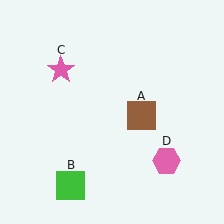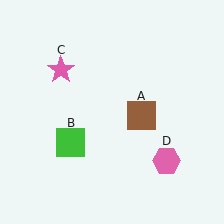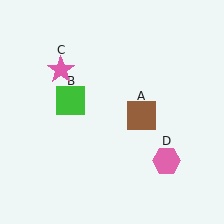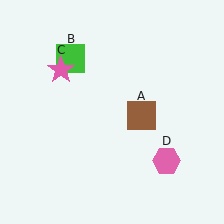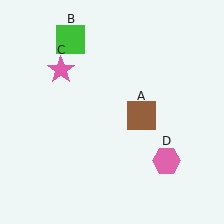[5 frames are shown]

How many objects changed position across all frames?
1 object changed position: green square (object B).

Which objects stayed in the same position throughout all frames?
Brown square (object A) and pink star (object C) and pink hexagon (object D) remained stationary.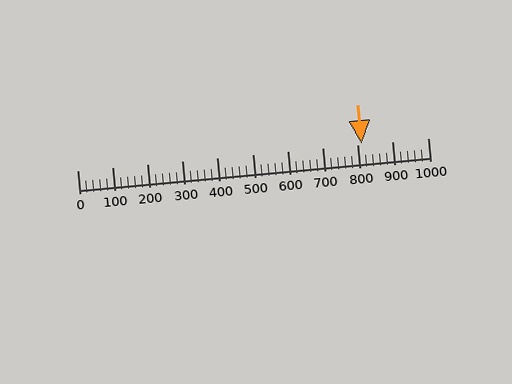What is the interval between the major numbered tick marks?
The major tick marks are spaced 100 units apart.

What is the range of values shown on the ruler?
The ruler shows values from 0 to 1000.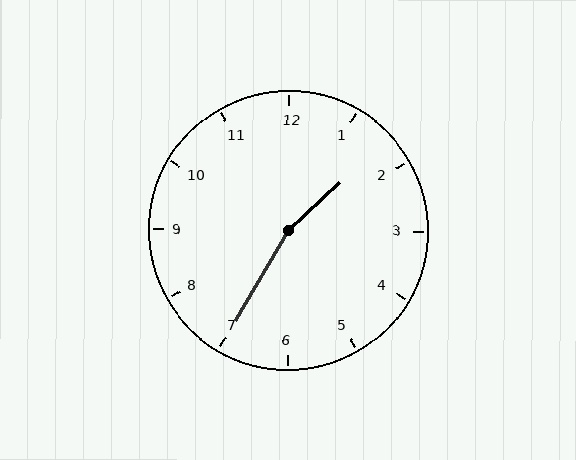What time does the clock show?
1:35.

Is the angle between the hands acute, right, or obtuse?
It is obtuse.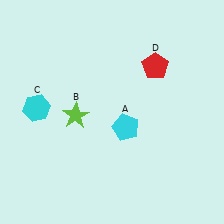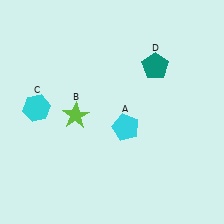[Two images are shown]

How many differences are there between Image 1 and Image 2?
There is 1 difference between the two images.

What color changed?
The pentagon (D) changed from red in Image 1 to teal in Image 2.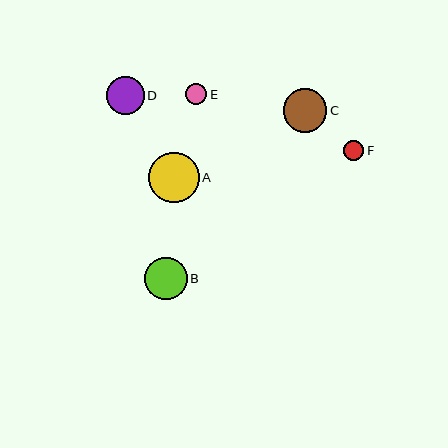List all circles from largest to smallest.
From largest to smallest: A, C, B, D, E, F.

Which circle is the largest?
Circle A is the largest with a size of approximately 50 pixels.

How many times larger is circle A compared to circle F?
Circle A is approximately 2.5 times the size of circle F.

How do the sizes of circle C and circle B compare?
Circle C and circle B are approximately the same size.